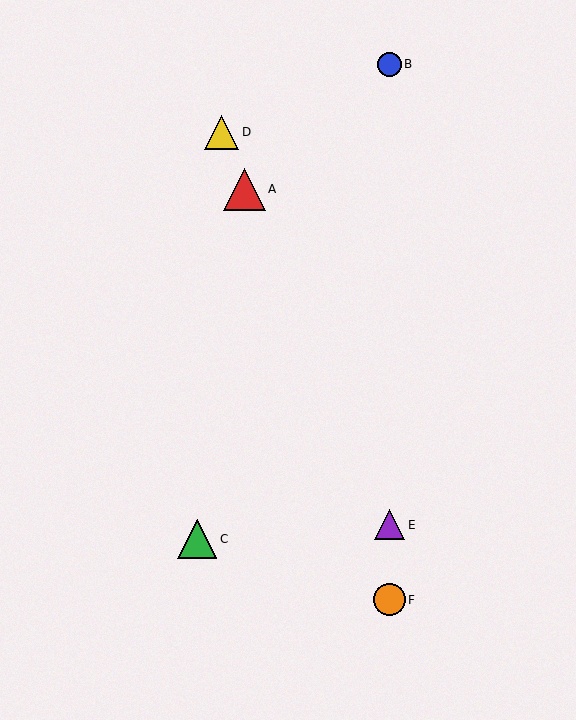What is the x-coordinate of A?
Object A is at x≈244.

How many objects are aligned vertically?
3 objects (B, E, F) are aligned vertically.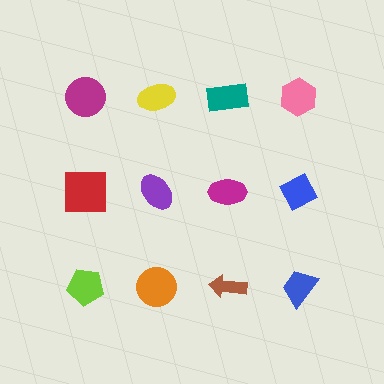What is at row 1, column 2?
A yellow ellipse.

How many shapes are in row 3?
4 shapes.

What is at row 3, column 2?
An orange circle.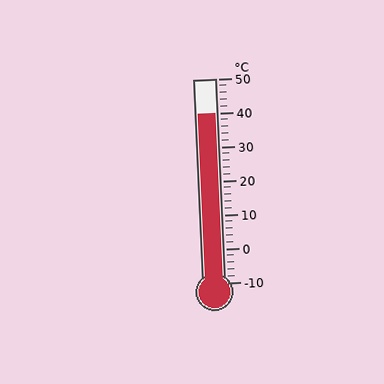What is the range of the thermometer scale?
The thermometer scale ranges from -10°C to 50°C.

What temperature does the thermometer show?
The thermometer shows approximately 40°C.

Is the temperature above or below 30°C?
The temperature is above 30°C.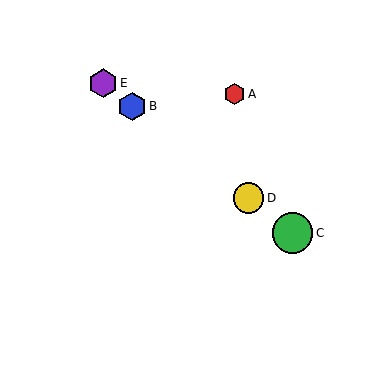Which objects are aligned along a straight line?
Objects B, C, D, E are aligned along a straight line.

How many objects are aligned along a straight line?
4 objects (B, C, D, E) are aligned along a straight line.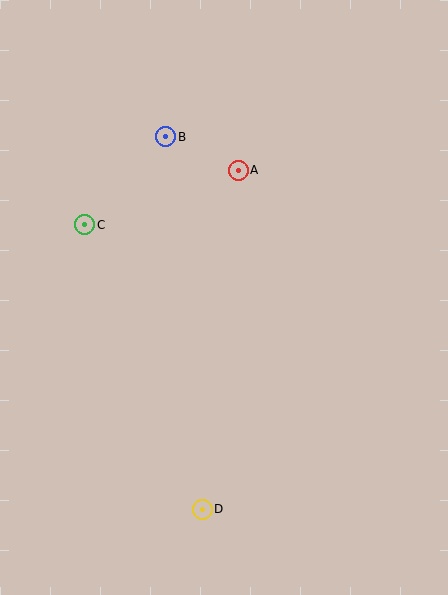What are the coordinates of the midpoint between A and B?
The midpoint between A and B is at (202, 153).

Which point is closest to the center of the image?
Point A at (238, 170) is closest to the center.